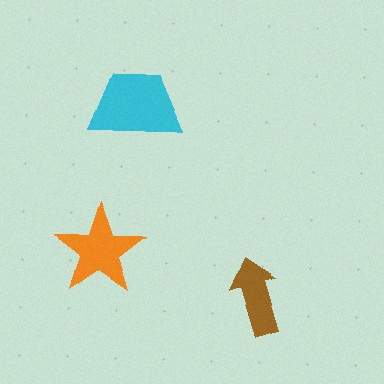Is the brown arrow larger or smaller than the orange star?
Smaller.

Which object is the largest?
The cyan trapezoid.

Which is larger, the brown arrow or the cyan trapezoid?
The cyan trapezoid.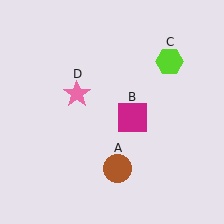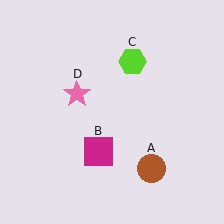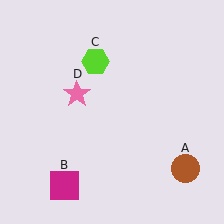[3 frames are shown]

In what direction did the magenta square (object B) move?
The magenta square (object B) moved down and to the left.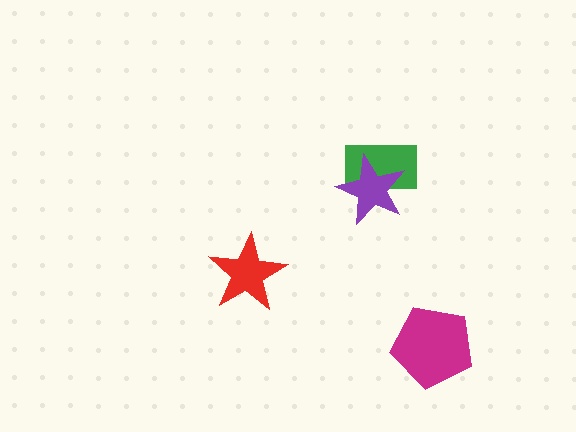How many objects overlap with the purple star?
1 object overlaps with the purple star.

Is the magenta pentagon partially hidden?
No, no other shape covers it.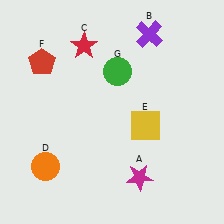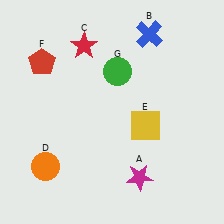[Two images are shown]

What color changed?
The cross (B) changed from purple in Image 1 to blue in Image 2.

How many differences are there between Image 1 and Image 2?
There is 1 difference between the two images.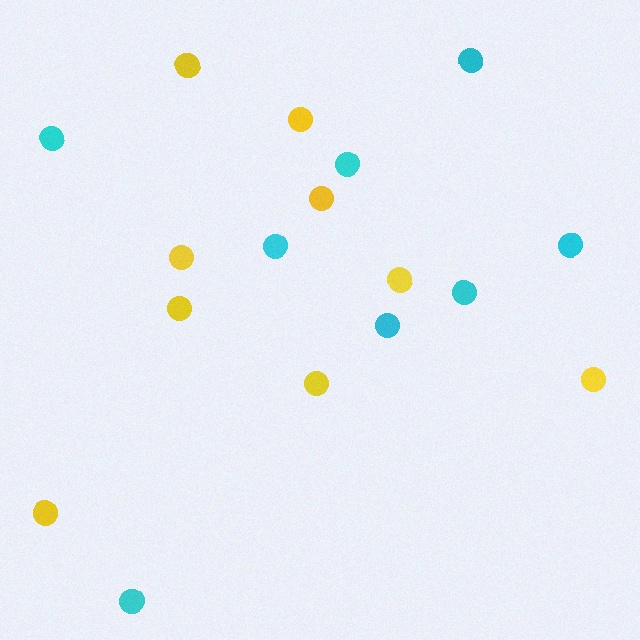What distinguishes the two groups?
There are 2 groups: one group of yellow circles (9) and one group of cyan circles (8).